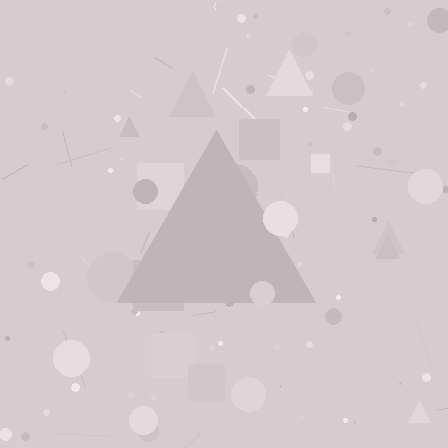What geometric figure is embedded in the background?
A triangle is embedded in the background.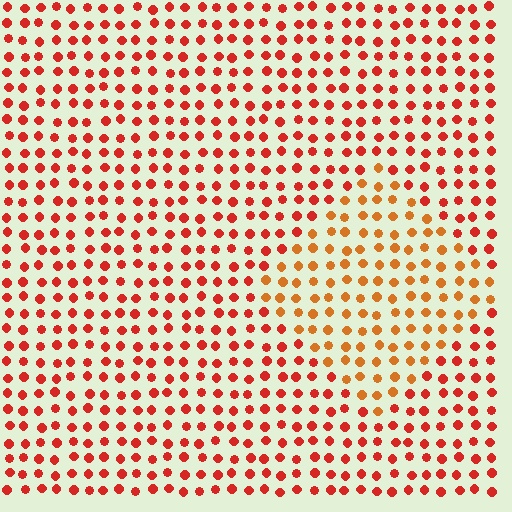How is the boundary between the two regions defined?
The boundary is defined purely by a slight shift in hue (about 27 degrees). Spacing, size, and orientation are identical on both sides.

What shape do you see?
I see a diamond.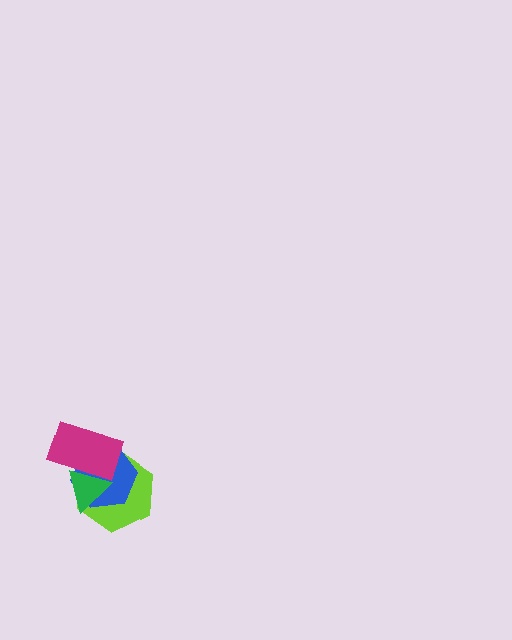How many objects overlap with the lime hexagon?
3 objects overlap with the lime hexagon.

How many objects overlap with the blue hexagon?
3 objects overlap with the blue hexagon.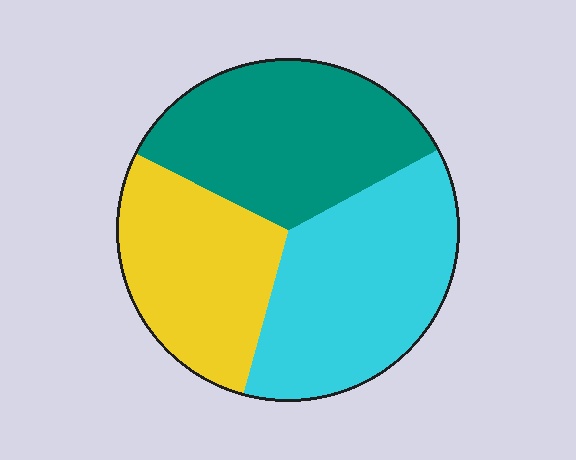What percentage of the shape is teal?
Teal takes up about one third (1/3) of the shape.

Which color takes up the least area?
Yellow, at roughly 30%.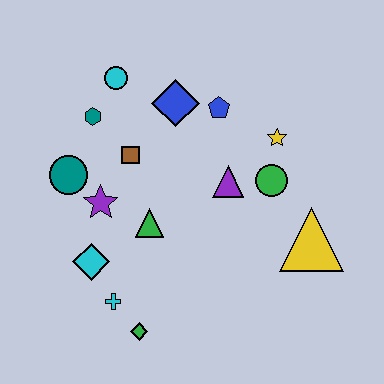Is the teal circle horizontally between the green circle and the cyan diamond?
No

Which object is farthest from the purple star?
The yellow triangle is farthest from the purple star.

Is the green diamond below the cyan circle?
Yes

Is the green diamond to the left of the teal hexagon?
No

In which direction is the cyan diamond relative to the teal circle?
The cyan diamond is below the teal circle.